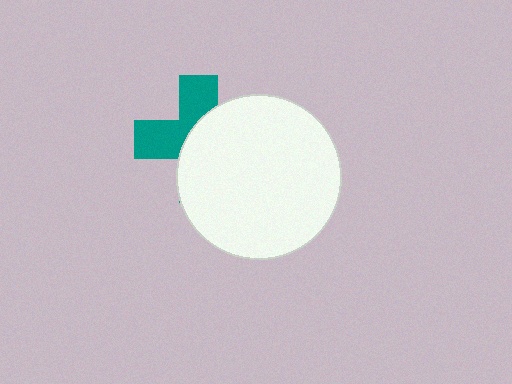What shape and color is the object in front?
The object in front is a white circle.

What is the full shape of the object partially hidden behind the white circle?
The partially hidden object is a teal cross.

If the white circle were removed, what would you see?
You would see the complete teal cross.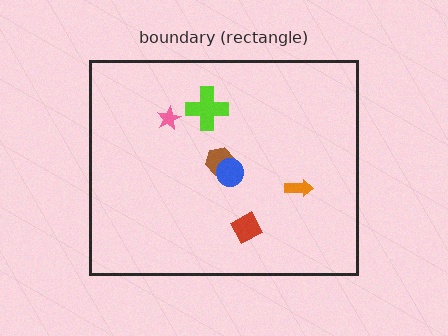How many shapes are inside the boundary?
6 inside, 0 outside.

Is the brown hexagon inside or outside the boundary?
Inside.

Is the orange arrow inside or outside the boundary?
Inside.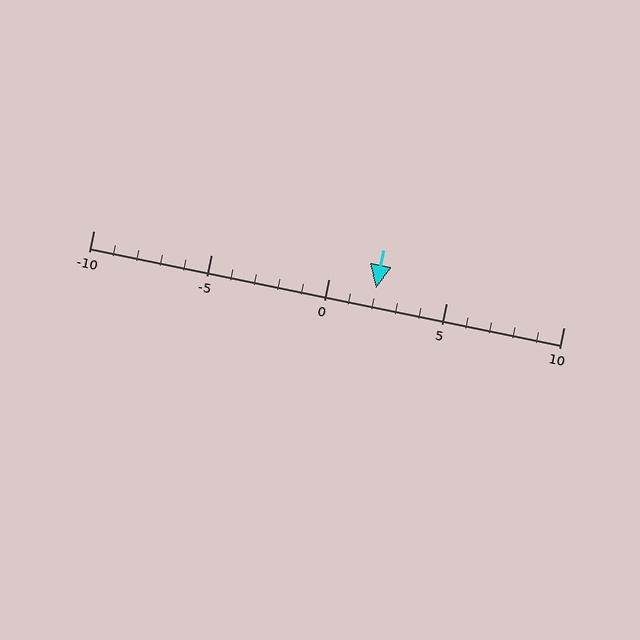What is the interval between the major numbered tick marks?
The major tick marks are spaced 5 units apart.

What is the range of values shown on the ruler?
The ruler shows values from -10 to 10.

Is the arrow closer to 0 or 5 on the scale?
The arrow is closer to 0.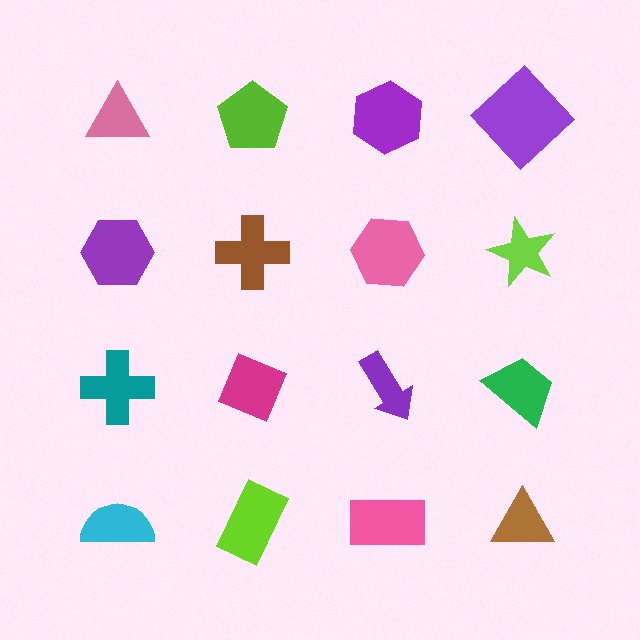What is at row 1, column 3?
A purple hexagon.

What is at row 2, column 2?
A brown cross.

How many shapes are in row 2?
4 shapes.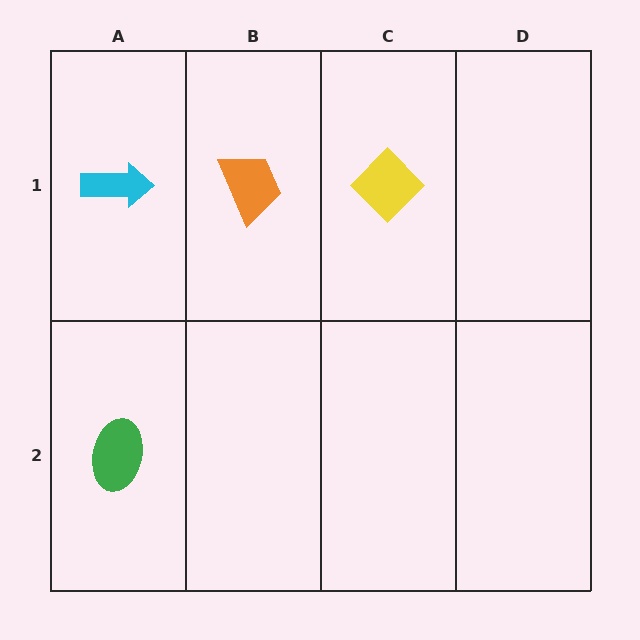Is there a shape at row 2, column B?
No, that cell is empty.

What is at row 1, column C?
A yellow diamond.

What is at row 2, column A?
A green ellipse.